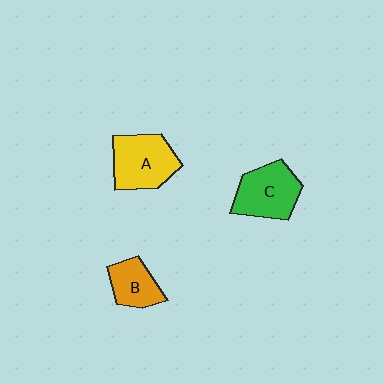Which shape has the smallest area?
Shape B (orange).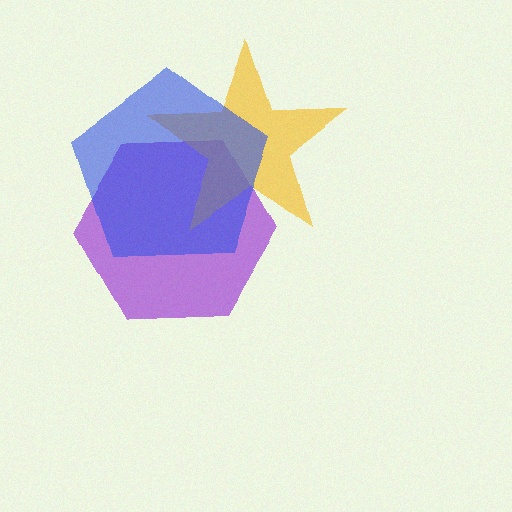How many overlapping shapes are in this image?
There are 3 overlapping shapes in the image.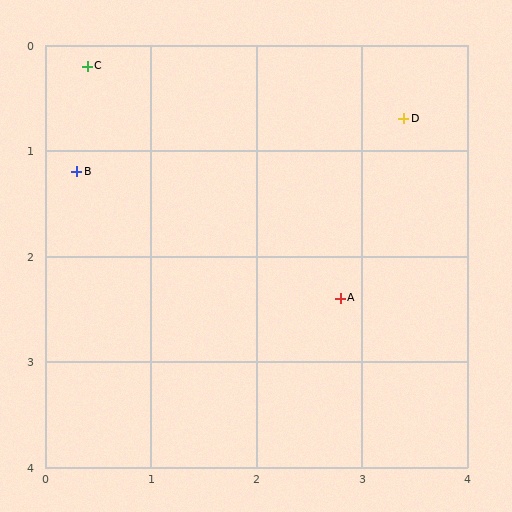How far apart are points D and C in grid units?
Points D and C are about 3.0 grid units apart.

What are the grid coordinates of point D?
Point D is at approximately (3.4, 0.7).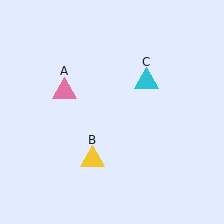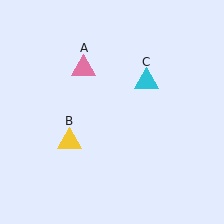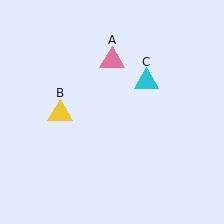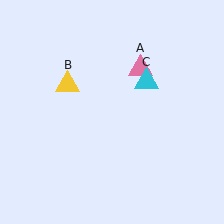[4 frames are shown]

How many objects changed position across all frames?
2 objects changed position: pink triangle (object A), yellow triangle (object B).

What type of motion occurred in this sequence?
The pink triangle (object A), yellow triangle (object B) rotated clockwise around the center of the scene.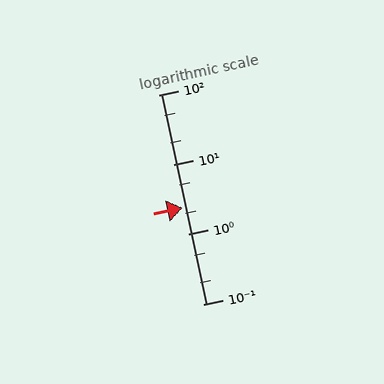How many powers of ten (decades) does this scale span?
The scale spans 3 decades, from 0.1 to 100.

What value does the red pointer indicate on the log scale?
The pointer indicates approximately 2.4.